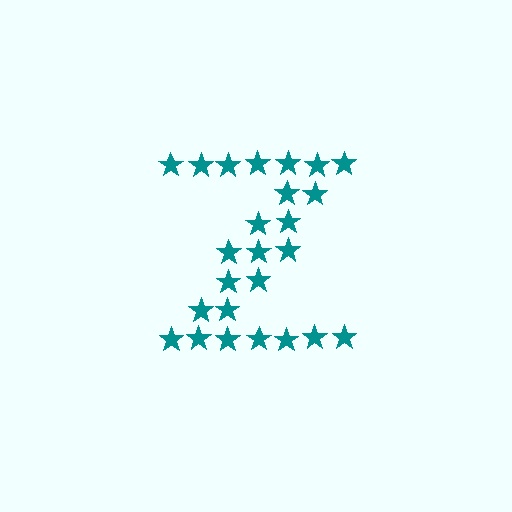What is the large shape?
The large shape is the letter Z.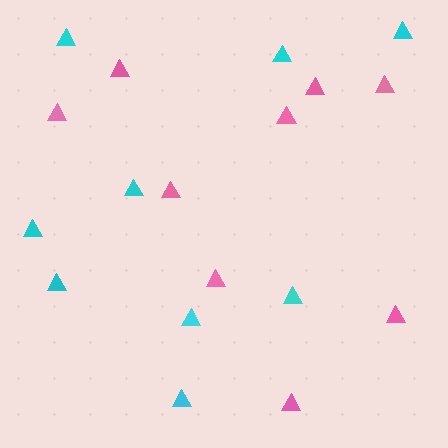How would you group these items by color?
There are 2 groups: one group of pink triangles (9) and one group of cyan triangles (9).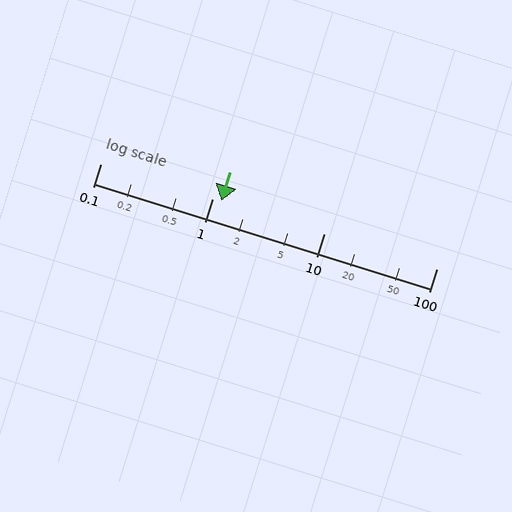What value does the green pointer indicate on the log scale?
The pointer indicates approximately 1.2.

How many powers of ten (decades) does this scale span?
The scale spans 3 decades, from 0.1 to 100.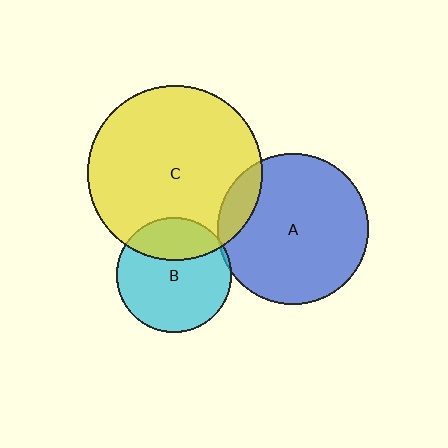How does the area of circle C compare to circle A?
Approximately 1.3 times.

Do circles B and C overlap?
Yes.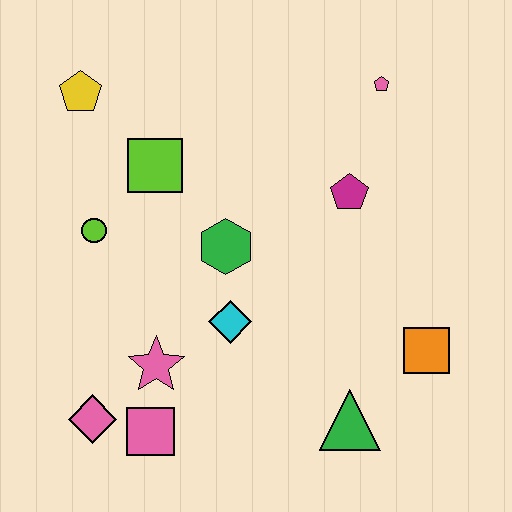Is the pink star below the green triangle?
No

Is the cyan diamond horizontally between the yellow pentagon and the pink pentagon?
Yes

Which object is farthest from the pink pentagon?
The pink diamond is farthest from the pink pentagon.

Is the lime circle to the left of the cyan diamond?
Yes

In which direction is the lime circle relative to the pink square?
The lime circle is above the pink square.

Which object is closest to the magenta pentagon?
The pink pentagon is closest to the magenta pentagon.